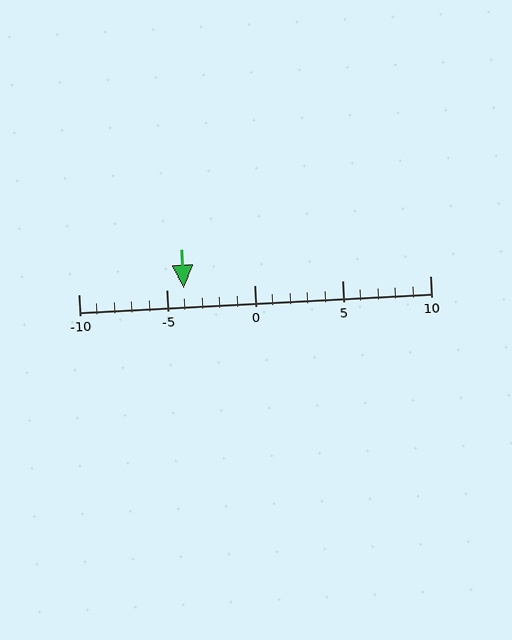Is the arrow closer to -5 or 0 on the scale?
The arrow is closer to -5.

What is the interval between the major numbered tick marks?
The major tick marks are spaced 5 units apart.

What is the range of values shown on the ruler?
The ruler shows values from -10 to 10.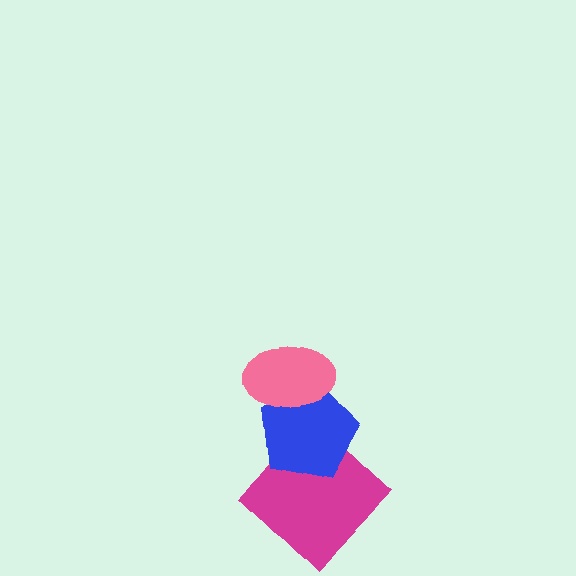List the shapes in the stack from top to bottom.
From top to bottom: the pink ellipse, the blue pentagon, the magenta diamond.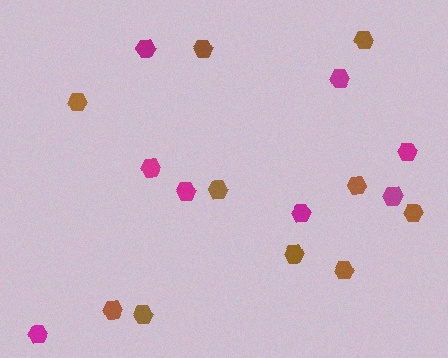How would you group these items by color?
There are 2 groups: one group of magenta hexagons (8) and one group of brown hexagons (10).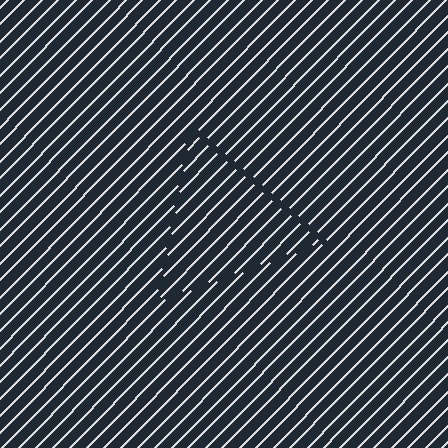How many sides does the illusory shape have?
3 sides — the line-ends trace a triangle.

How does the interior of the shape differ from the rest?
The interior of the shape contains the same grating, shifted by half a period — the contour is defined by the phase discontinuity where line-ends from the inner and outer gratings abut.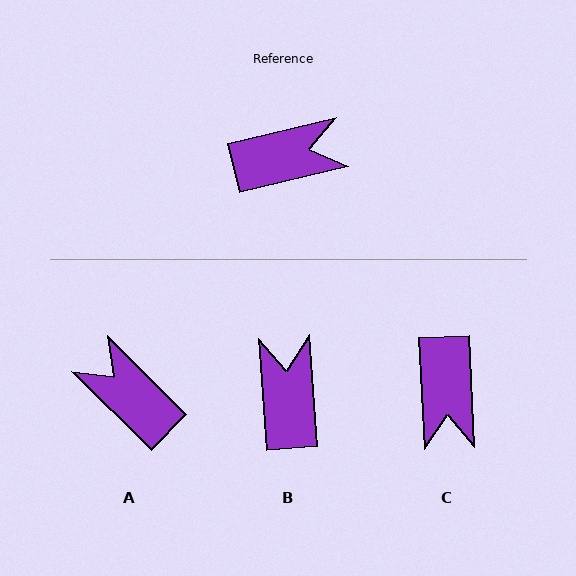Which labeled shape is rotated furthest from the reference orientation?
A, about 122 degrees away.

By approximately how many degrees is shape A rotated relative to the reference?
Approximately 122 degrees counter-clockwise.